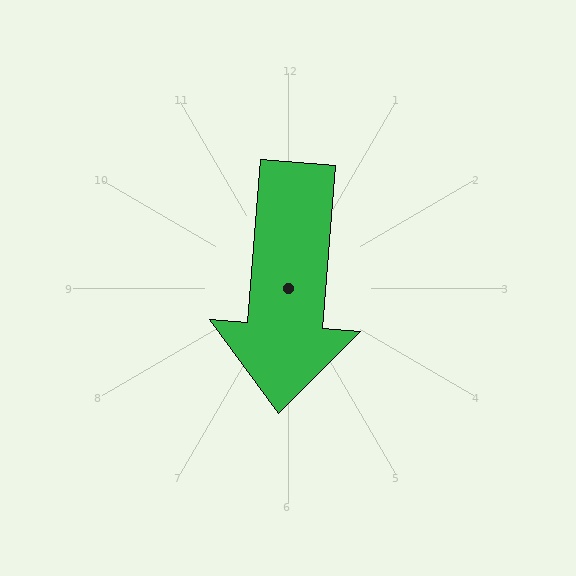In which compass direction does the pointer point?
South.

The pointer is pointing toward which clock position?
Roughly 6 o'clock.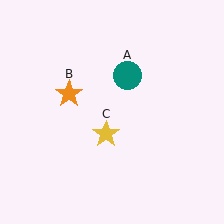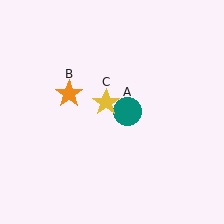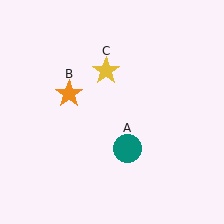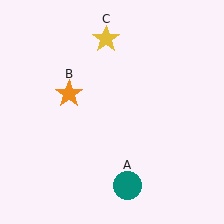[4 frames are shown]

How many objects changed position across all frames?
2 objects changed position: teal circle (object A), yellow star (object C).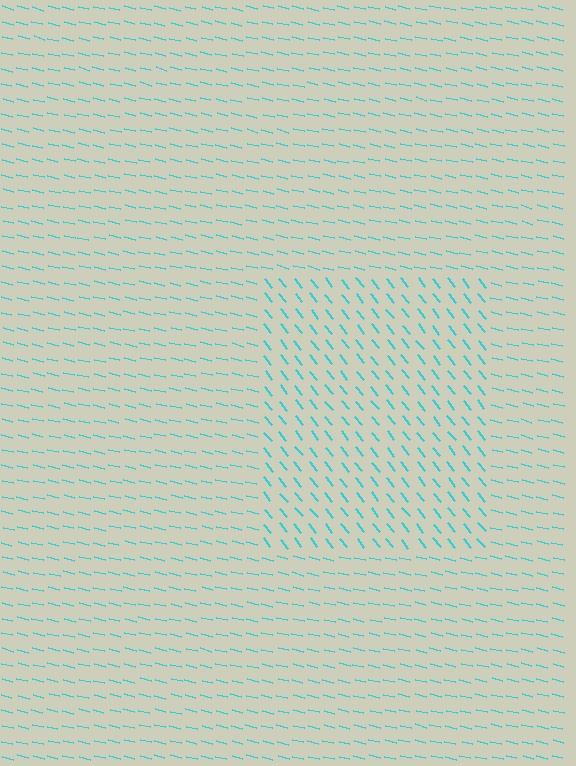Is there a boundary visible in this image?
Yes, there is a texture boundary formed by a change in line orientation.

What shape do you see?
I see a rectangle.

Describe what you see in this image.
The image is filled with small cyan line segments. A rectangle region in the image has lines oriented differently from the surrounding lines, creating a visible texture boundary.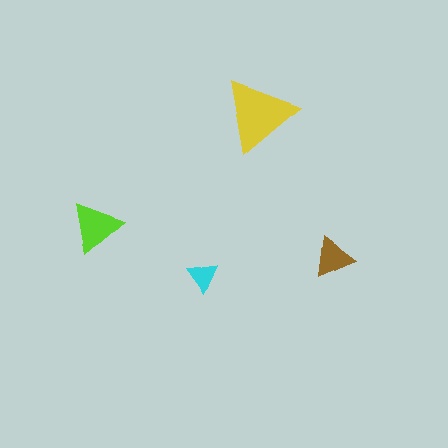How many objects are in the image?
There are 4 objects in the image.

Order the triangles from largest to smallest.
the yellow one, the lime one, the brown one, the cyan one.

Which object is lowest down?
The cyan triangle is bottommost.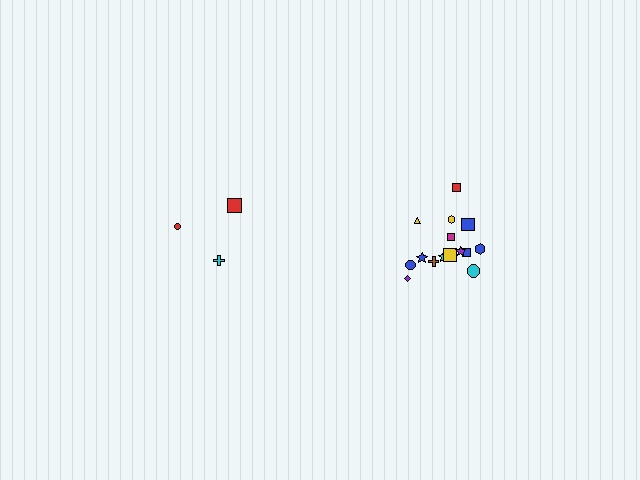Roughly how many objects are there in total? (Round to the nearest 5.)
Roughly 20 objects in total.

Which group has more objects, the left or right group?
The right group.